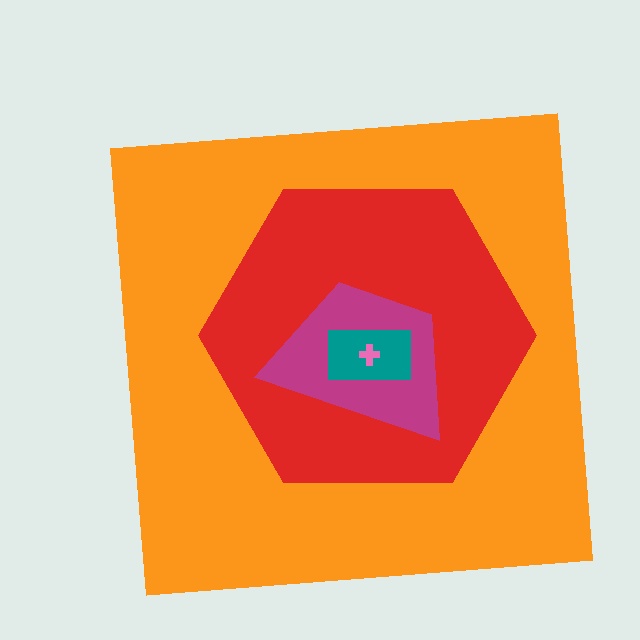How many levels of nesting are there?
5.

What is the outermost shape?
The orange square.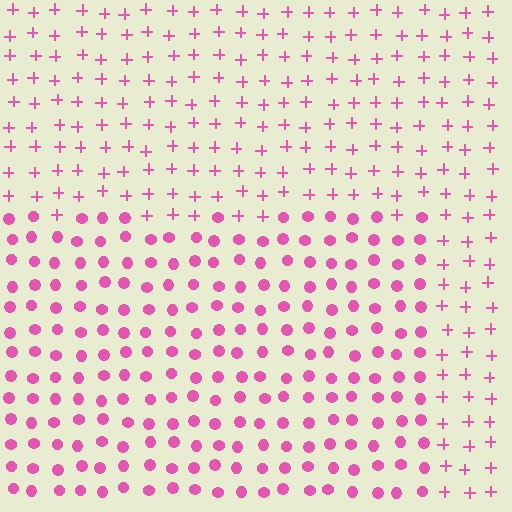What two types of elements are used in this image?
The image uses circles inside the rectangle region and plus signs outside it.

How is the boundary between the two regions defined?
The boundary is defined by a change in element shape: circles inside vs. plus signs outside. All elements share the same color and spacing.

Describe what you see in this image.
The image is filled with small pink elements arranged in a uniform grid. A rectangle-shaped region contains circles, while the surrounding area contains plus signs. The boundary is defined purely by the change in element shape.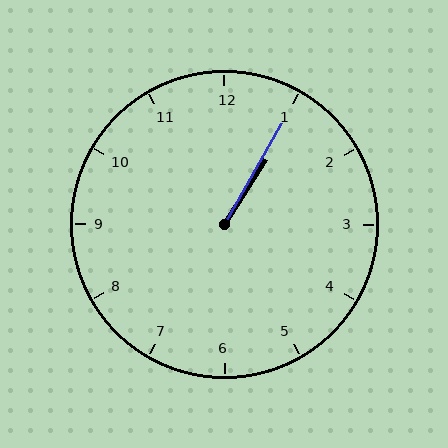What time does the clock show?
1:05.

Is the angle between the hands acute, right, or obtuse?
It is acute.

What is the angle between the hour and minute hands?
Approximately 2 degrees.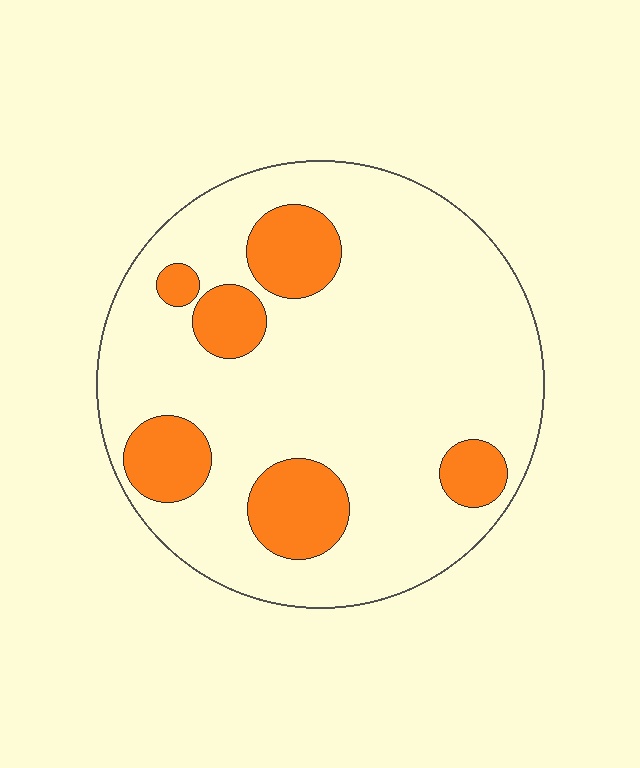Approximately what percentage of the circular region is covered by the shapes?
Approximately 20%.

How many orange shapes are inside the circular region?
6.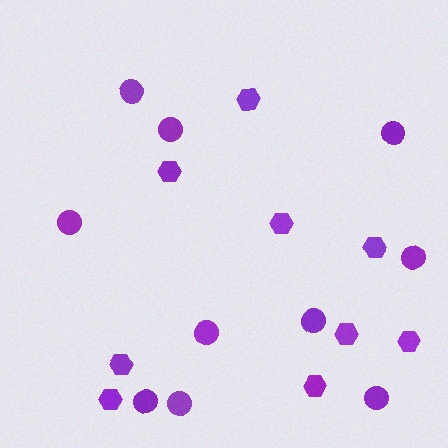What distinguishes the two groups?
There are 2 groups: one group of circles (10) and one group of hexagons (9).